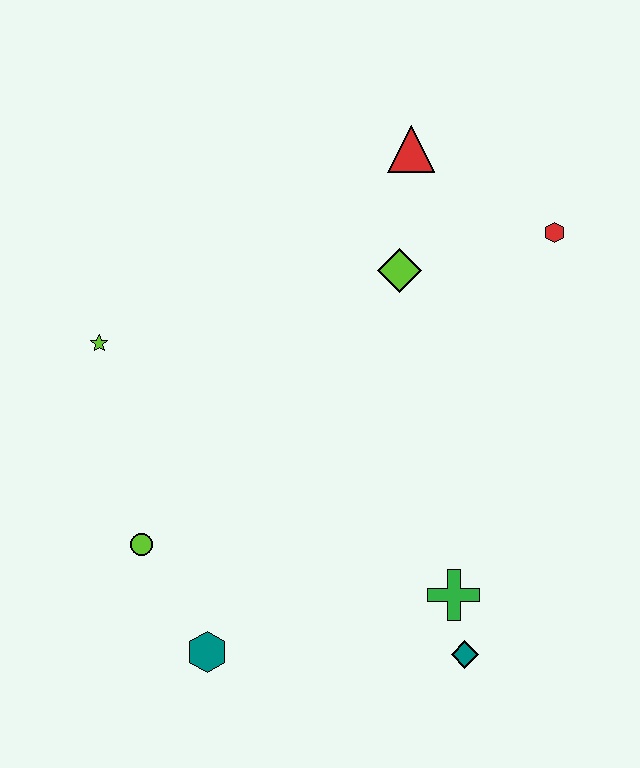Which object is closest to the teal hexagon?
The lime circle is closest to the teal hexagon.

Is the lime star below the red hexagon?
Yes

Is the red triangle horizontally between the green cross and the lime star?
Yes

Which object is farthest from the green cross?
The red triangle is farthest from the green cross.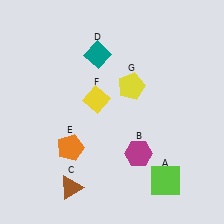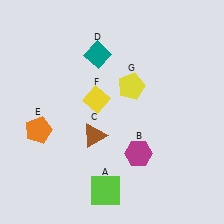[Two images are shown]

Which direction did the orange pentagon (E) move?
The orange pentagon (E) moved left.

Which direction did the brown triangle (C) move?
The brown triangle (C) moved up.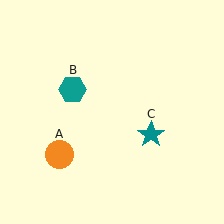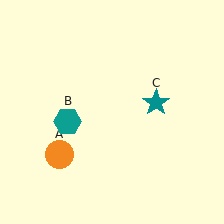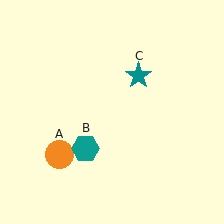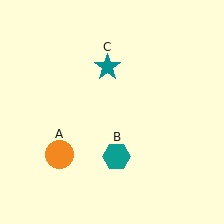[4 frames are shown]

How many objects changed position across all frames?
2 objects changed position: teal hexagon (object B), teal star (object C).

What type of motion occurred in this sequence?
The teal hexagon (object B), teal star (object C) rotated counterclockwise around the center of the scene.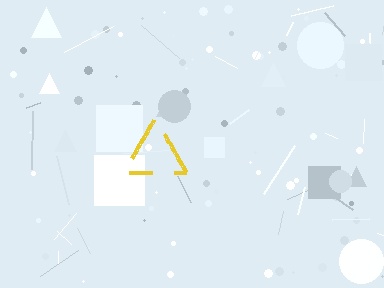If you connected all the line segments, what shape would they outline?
They would outline a triangle.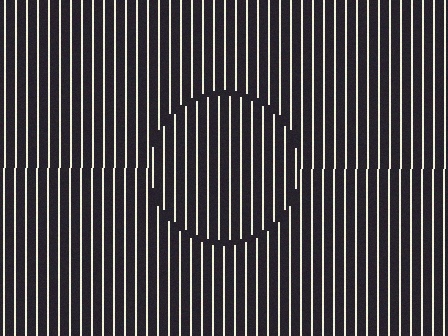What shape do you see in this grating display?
An illusory circle. The interior of the shape contains the same grating, shifted by half a period — the contour is defined by the phase discontinuity where line-ends from the inner and outer gratings abut.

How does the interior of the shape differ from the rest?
The interior of the shape contains the same grating, shifted by half a period — the contour is defined by the phase discontinuity where line-ends from the inner and outer gratings abut.